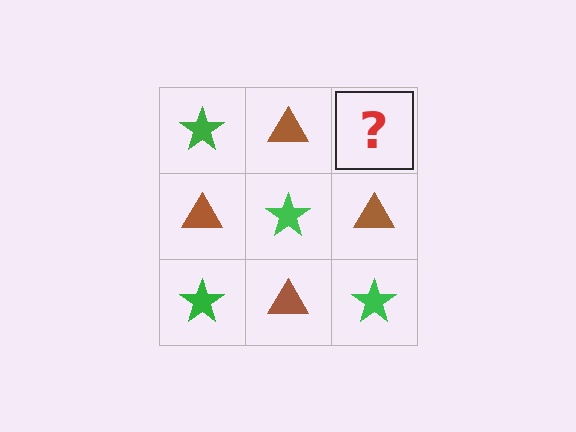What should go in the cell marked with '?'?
The missing cell should contain a green star.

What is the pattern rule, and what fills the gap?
The rule is that it alternates green star and brown triangle in a checkerboard pattern. The gap should be filled with a green star.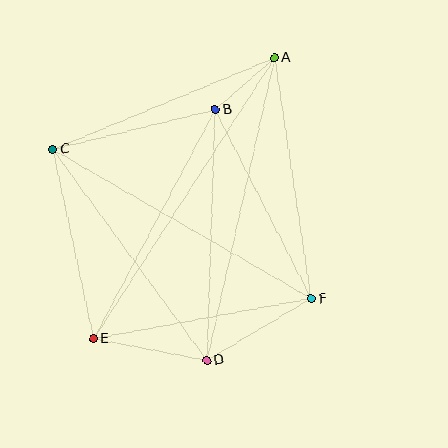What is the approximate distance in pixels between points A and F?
The distance between A and F is approximately 244 pixels.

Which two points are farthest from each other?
Points A and E are farthest from each other.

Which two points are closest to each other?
Points A and B are closest to each other.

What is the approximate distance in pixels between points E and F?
The distance between E and F is approximately 221 pixels.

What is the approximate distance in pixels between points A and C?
The distance between A and C is approximately 239 pixels.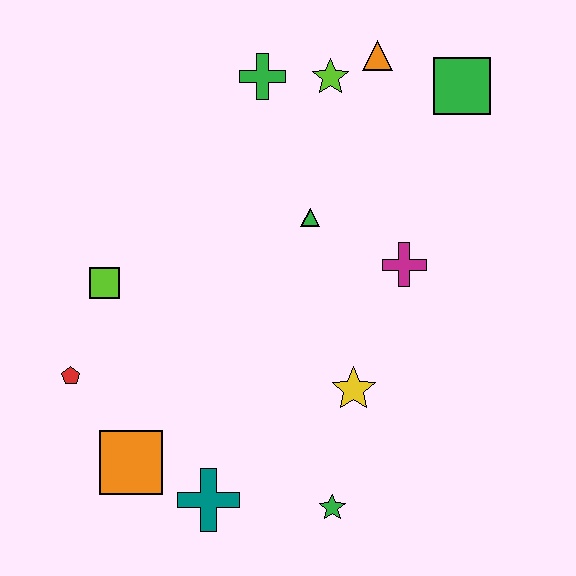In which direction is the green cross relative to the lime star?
The green cross is to the left of the lime star.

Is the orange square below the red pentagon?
Yes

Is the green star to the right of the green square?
No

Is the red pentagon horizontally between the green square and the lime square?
No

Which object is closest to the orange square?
The teal cross is closest to the orange square.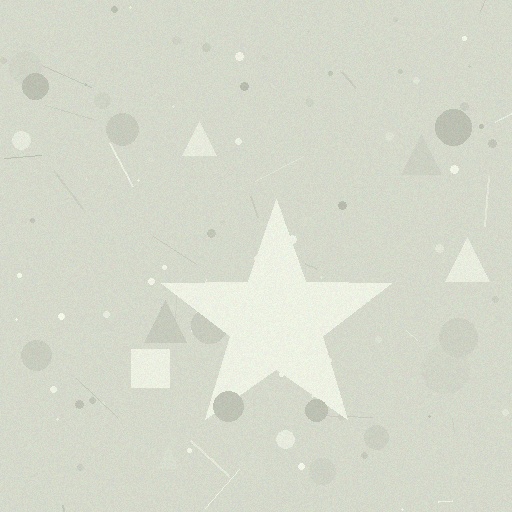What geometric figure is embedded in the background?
A star is embedded in the background.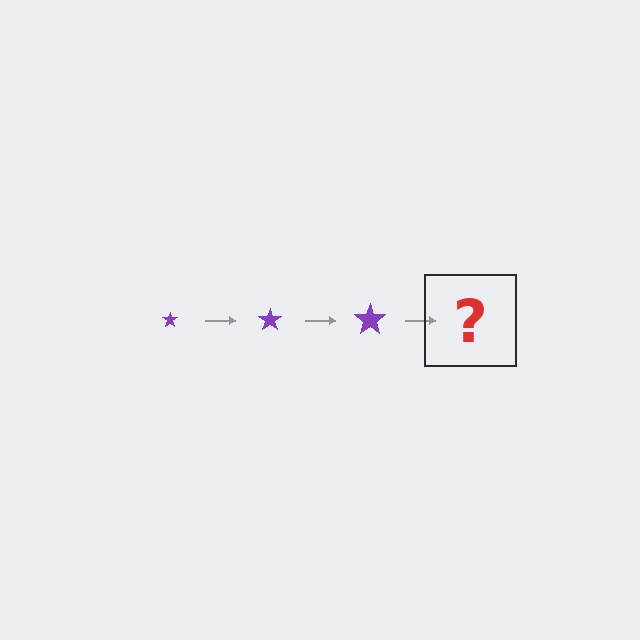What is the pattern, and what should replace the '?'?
The pattern is that the star gets progressively larger each step. The '?' should be a purple star, larger than the previous one.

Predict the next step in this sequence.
The next step is a purple star, larger than the previous one.